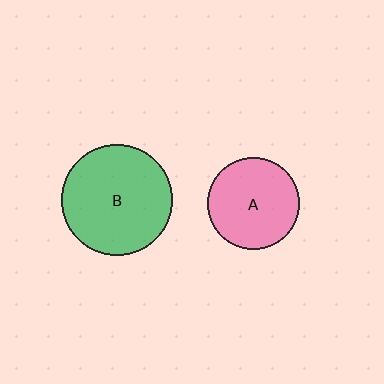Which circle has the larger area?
Circle B (green).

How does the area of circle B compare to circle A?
Approximately 1.5 times.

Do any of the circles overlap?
No, none of the circles overlap.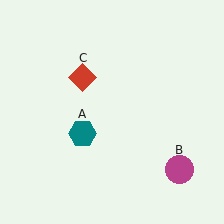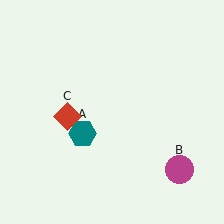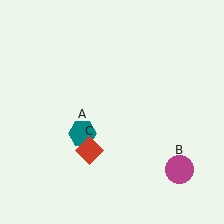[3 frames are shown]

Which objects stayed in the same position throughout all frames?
Teal hexagon (object A) and magenta circle (object B) remained stationary.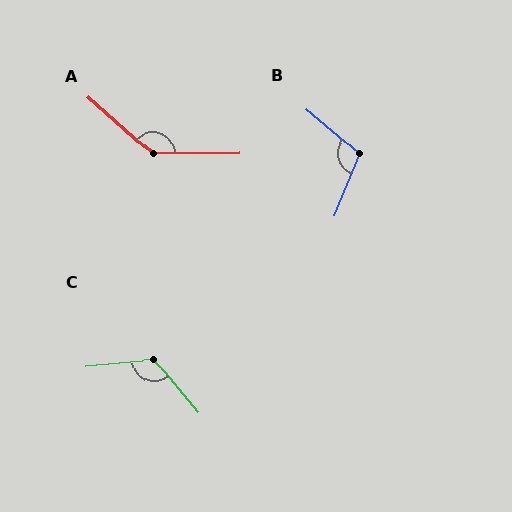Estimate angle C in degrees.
Approximately 124 degrees.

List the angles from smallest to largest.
B (108°), C (124°), A (138°).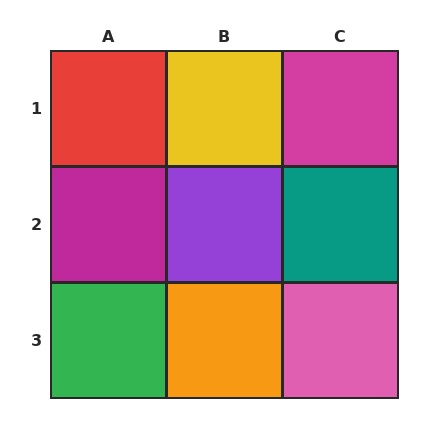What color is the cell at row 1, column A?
Red.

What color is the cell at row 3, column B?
Orange.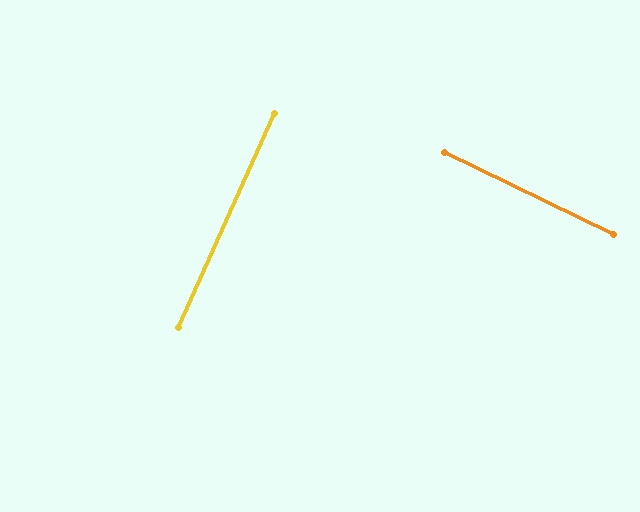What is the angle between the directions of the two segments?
Approximately 88 degrees.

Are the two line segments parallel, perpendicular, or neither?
Perpendicular — they meet at approximately 88°.